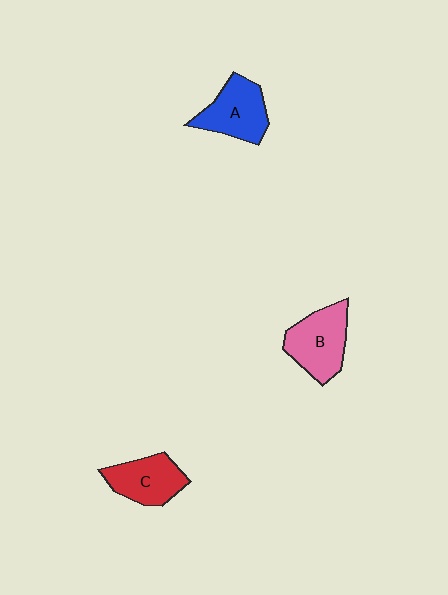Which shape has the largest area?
Shape B (pink).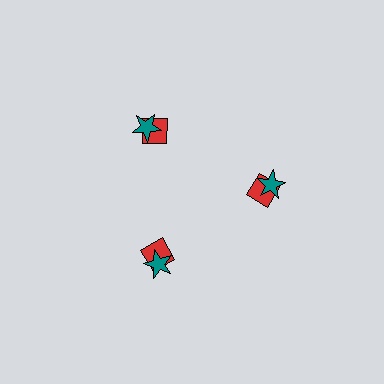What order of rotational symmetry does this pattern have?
This pattern has 3-fold rotational symmetry.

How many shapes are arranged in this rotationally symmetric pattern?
There are 6 shapes, arranged in 3 groups of 2.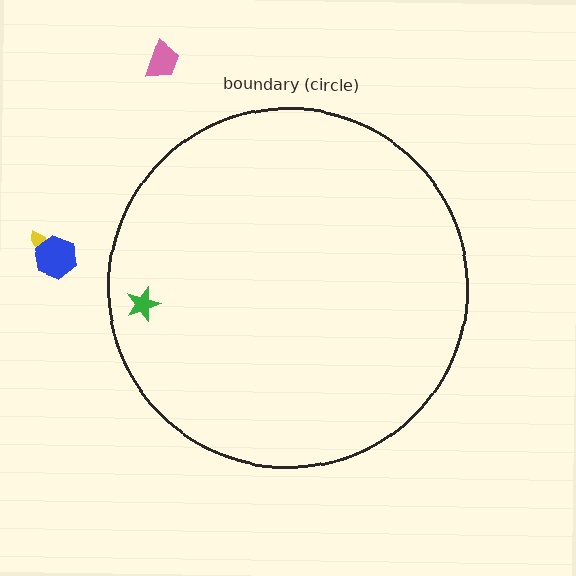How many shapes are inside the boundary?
1 inside, 3 outside.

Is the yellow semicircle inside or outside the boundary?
Outside.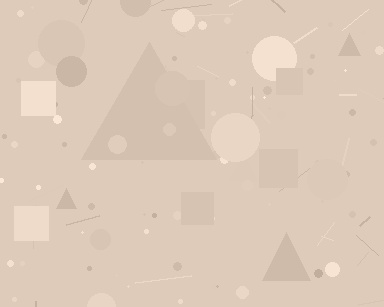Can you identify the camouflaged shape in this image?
The camouflaged shape is a triangle.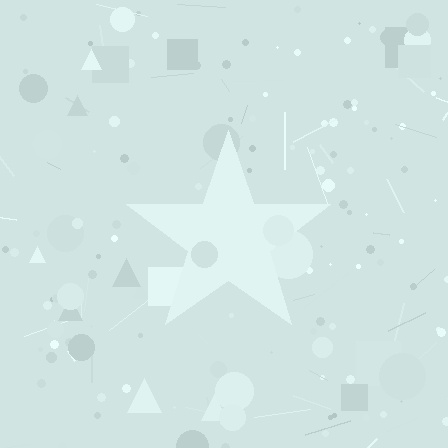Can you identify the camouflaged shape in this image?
The camouflaged shape is a star.